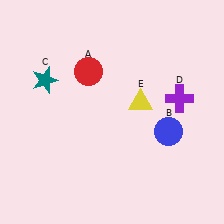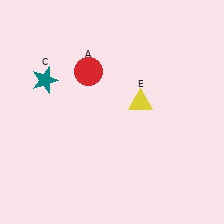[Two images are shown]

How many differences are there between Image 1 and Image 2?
There are 2 differences between the two images.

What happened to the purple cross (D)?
The purple cross (D) was removed in Image 2. It was in the top-right area of Image 1.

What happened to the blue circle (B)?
The blue circle (B) was removed in Image 2. It was in the bottom-right area of Image 1.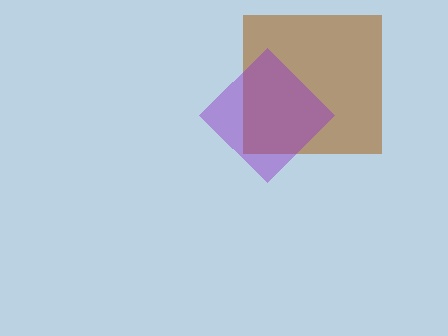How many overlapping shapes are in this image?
There are 2 overlapping shapes in the image.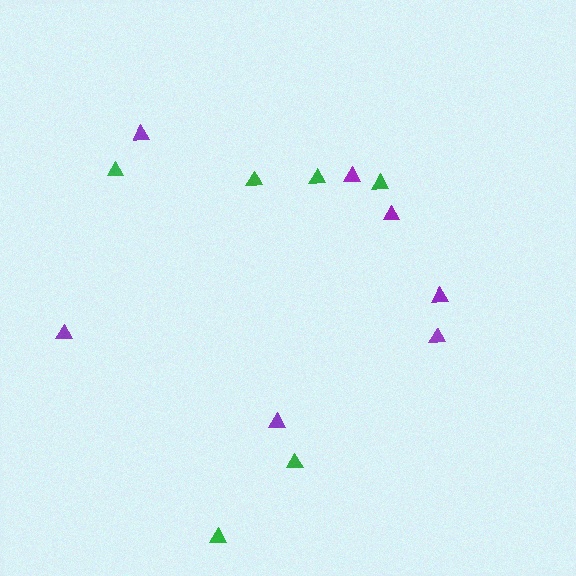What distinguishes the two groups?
There are 2 groups: one group of green triangles (6) and one group of purple triangles (7).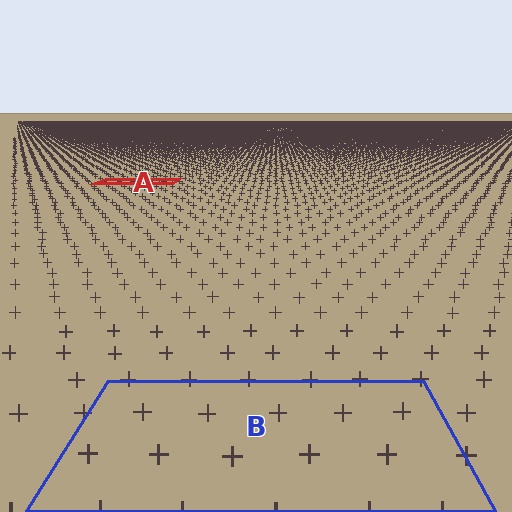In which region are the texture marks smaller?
The texture marks are smaller in region A, because it is farther away.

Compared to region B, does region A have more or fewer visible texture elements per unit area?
Region A has more texture elements per unit area — they are packed more densely because it is farther away.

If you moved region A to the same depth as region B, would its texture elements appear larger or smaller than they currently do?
They would appear larger. At a closer depth, the same texture elements are projected at a bigger on-screen size.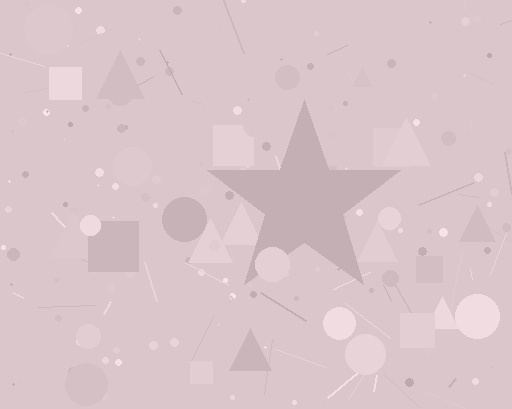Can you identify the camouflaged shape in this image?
The camouflaged shape is a star.